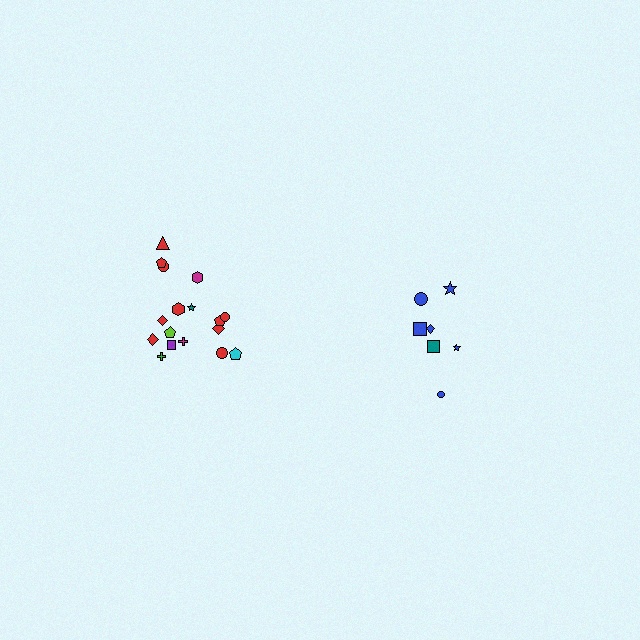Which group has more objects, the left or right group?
The left group.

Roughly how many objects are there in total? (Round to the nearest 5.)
Roughly 25 objects in total.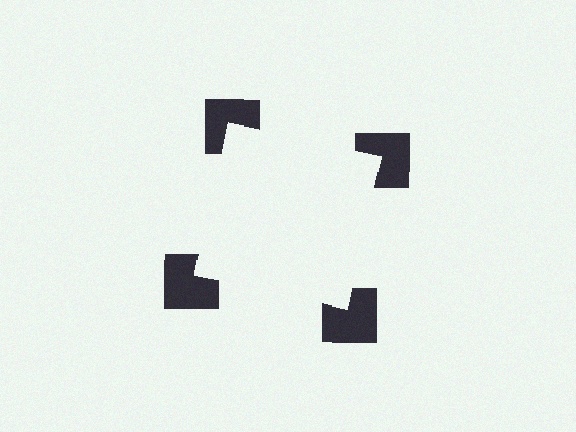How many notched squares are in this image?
There are 4 — one at each vertex of the illusory square.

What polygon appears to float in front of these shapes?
An illusory square — its edges are inferred from the aligned wedge cuts in the notched squares, not physically drawn.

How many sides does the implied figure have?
4 sides.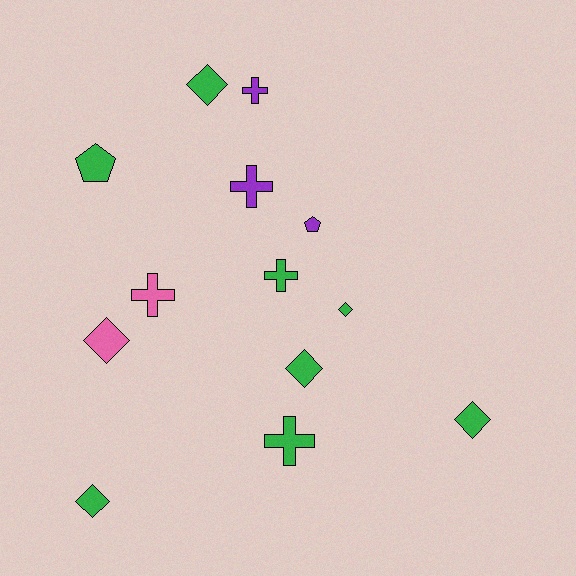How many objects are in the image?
There are 13 objects.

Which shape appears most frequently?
Diamond, with 6 objects.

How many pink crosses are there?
There is 1 pink cross.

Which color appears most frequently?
Green, with 8 objects.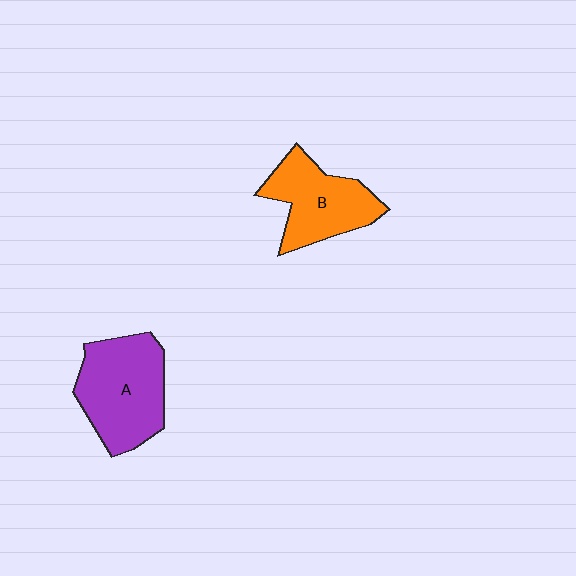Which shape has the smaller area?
Shape B (orange).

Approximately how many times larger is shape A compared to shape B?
Approximately 1.2 times.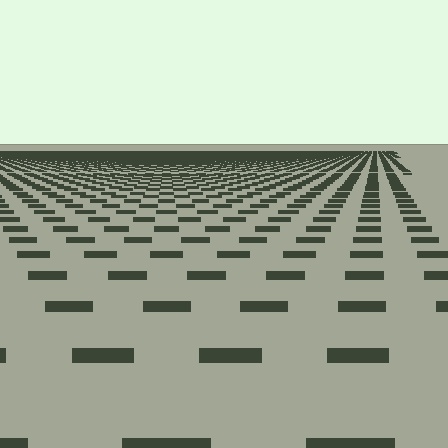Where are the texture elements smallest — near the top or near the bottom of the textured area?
Near the top.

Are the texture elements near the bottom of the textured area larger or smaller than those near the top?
Larger. Near the bottom, elements are closer to the viewer and appear at a bigger on-screen size.